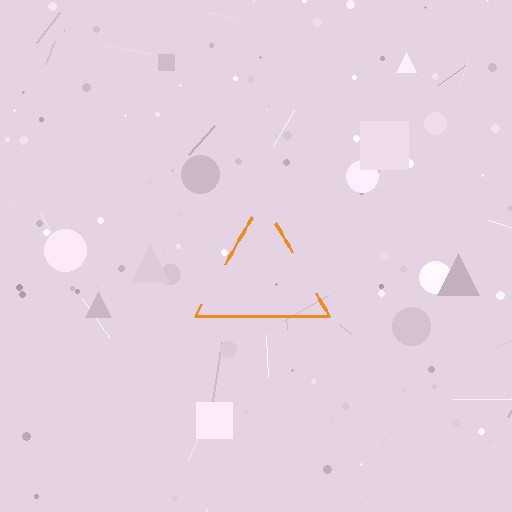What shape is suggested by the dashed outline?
The dashed outline suggests a triangle.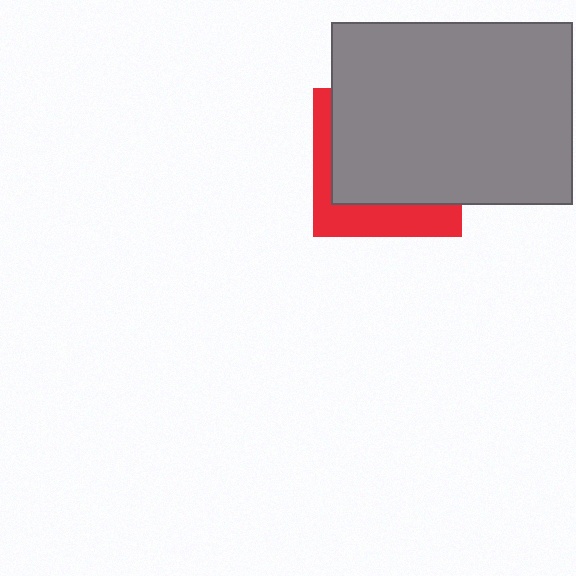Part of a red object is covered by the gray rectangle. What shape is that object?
It is a square.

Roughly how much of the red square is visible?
A small part of it is visible (roughly 31%).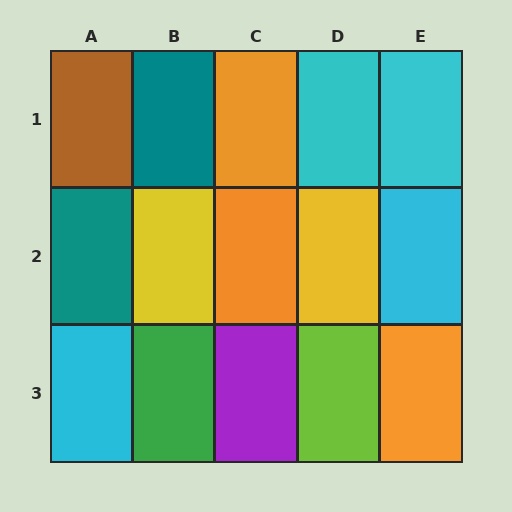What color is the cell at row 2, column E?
Cyan.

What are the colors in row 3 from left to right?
Cyan, green, purple, lime, orange.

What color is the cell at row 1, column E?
Cyan.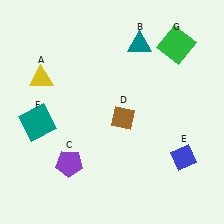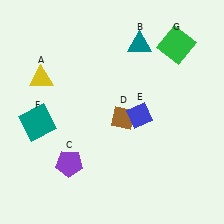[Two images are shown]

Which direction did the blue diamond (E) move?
The blue diamond (E) moved left.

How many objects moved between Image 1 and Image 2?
1 object moved between the two images.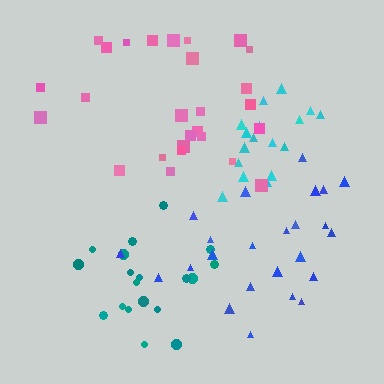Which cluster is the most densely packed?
Teal.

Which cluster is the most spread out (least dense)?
Blue.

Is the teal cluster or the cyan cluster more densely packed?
Teal.